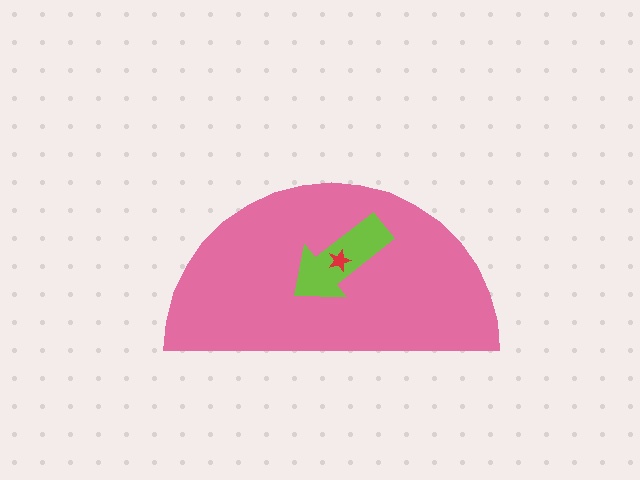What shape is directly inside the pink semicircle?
The lime arrow.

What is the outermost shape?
The pink semicircle.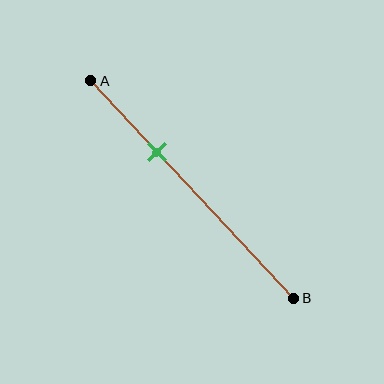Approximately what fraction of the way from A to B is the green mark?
The green mark is approximately 35% of the way from A to B.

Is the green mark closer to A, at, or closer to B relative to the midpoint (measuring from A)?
The green mark is closer to point A than the midpoint of segment AB.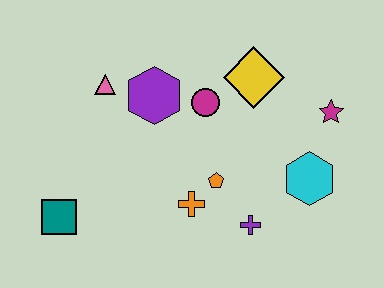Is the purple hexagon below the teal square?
No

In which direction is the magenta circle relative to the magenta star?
The magenta circle is to the left of the magenta star.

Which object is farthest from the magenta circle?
The teal square is farthest from the magenta circle.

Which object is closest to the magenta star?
The cyan hexagon is closest to the magenta star.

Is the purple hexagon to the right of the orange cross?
No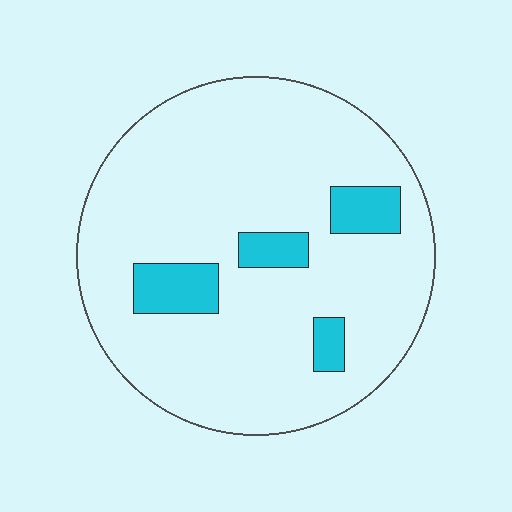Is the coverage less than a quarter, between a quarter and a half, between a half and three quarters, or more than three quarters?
Less than a quarter.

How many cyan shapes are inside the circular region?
4.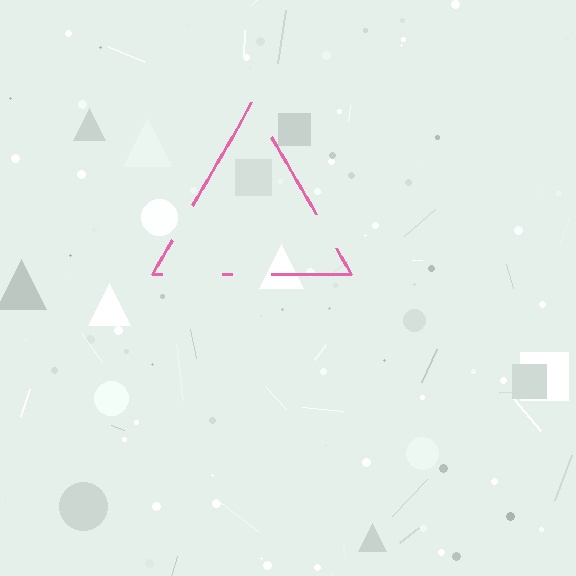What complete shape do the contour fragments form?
The contour fragments form a triangle.